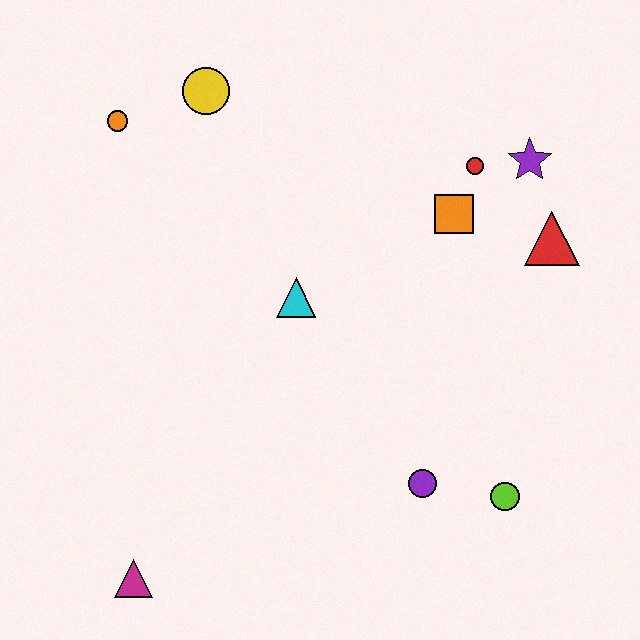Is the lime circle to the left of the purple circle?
No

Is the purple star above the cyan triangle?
Yes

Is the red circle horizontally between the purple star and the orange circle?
Yes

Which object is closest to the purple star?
The red circle is closest to the purple star.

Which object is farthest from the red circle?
The magenta triangle is farthest from the red circle.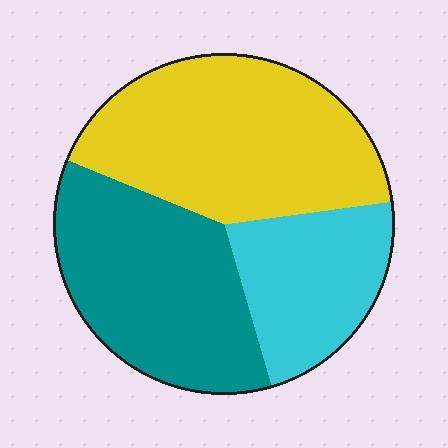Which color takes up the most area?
Yellow, at roughly 40%.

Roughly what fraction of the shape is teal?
Teal covers roughly 35% of the shape.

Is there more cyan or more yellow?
Yellow.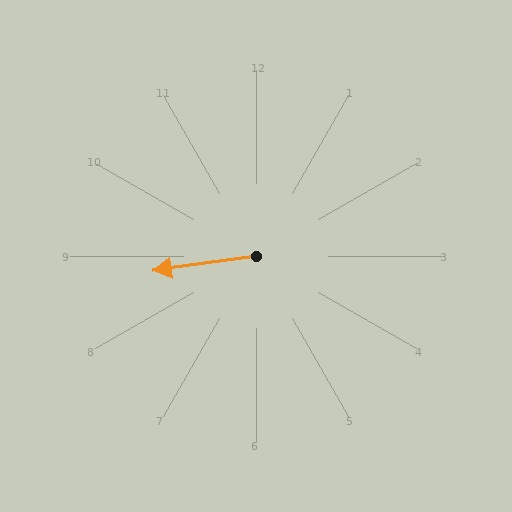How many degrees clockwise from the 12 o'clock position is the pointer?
Approximately 262 degrees.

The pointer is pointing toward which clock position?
Roughly 9 o'clock.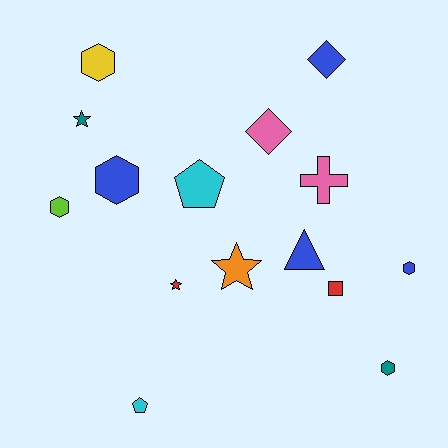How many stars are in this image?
There are 3 stars.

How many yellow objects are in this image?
There is 1 yellow object.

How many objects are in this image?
There are 15 objects.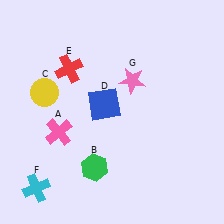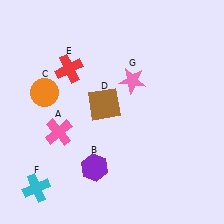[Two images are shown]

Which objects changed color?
B changed from green to purple. C changed from yellow to orange. D changed from blue to brown.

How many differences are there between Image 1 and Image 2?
There are 3 differences between the two images.